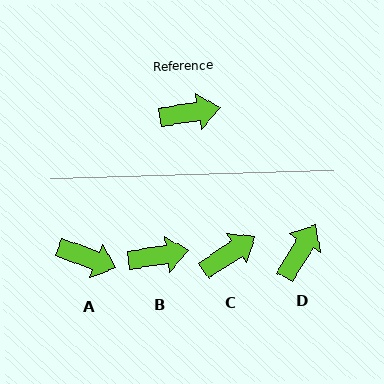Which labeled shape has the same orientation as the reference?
B.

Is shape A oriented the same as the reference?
No, it is off by about 29 degrees.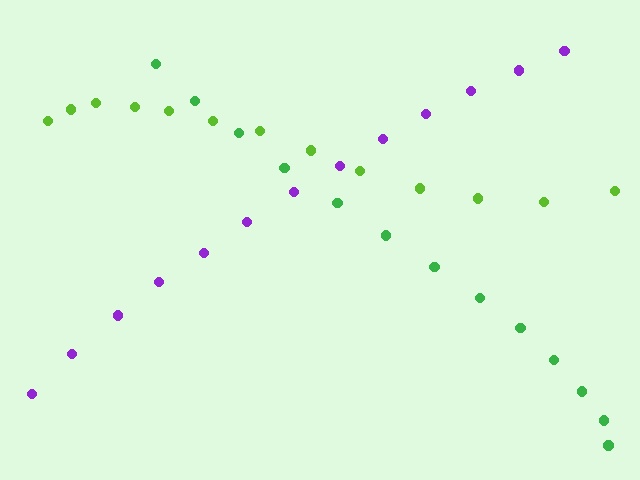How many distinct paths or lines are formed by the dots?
There are 3 distinct paths.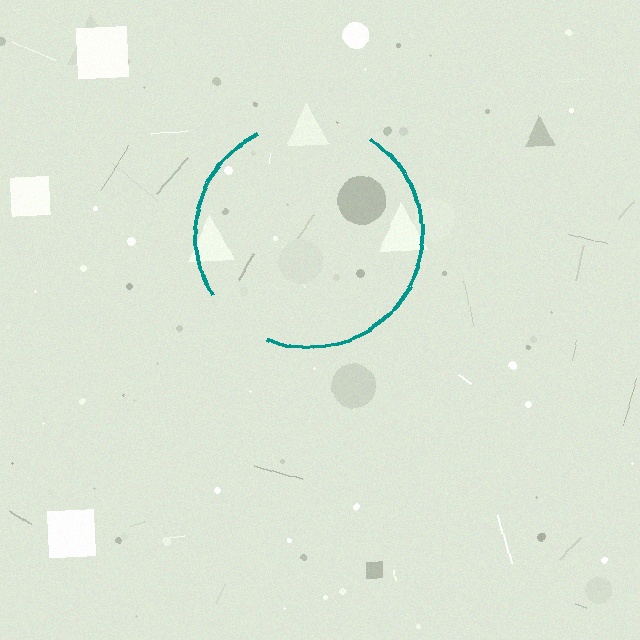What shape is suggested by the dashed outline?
The dashed outline suggests a circle.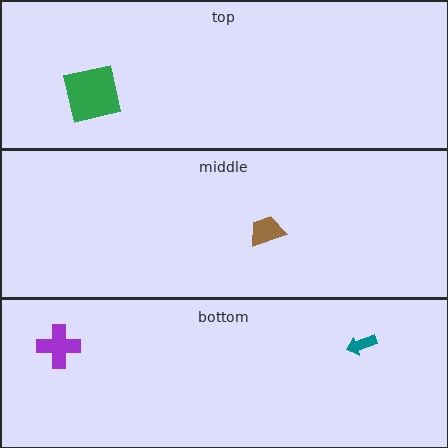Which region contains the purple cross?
The bottom region.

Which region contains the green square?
The top region.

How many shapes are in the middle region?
1.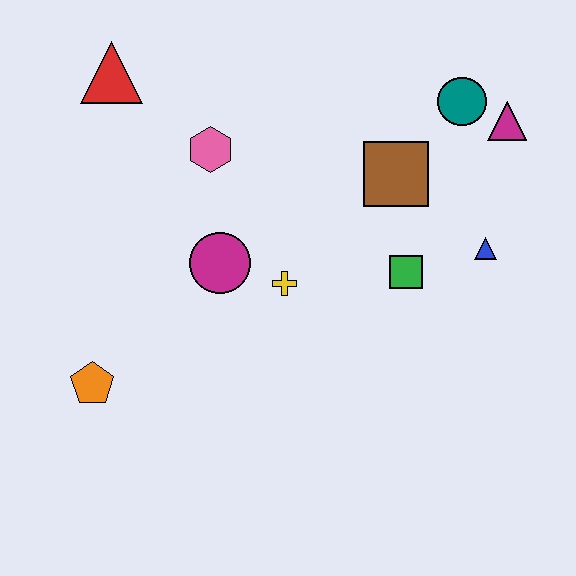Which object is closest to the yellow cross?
The magenta circle is closest to the yellow cross.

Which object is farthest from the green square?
The red triangle is farthest from the green square.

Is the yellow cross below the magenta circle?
Yes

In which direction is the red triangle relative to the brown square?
The red triangle is to the left of the brown square.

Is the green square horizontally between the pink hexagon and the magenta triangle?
Yes